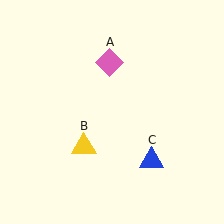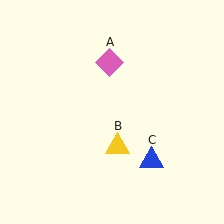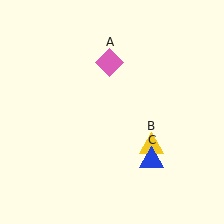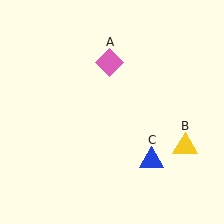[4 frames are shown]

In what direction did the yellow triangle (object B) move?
The yellow triangle (object B) moved right.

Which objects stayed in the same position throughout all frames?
Pink diamond (object A) and blue triangle (object C) remained stationary.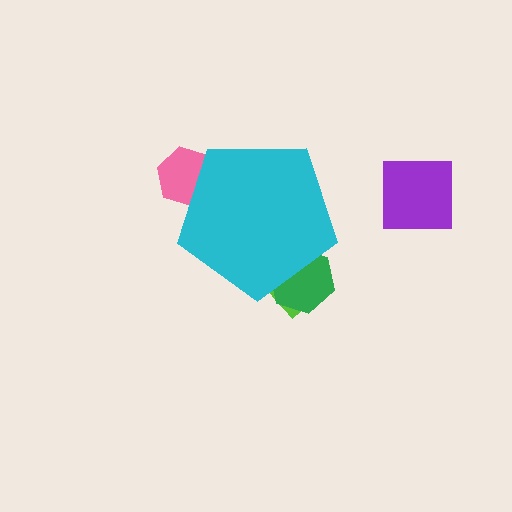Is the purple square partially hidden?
No, the purple square is fully visible.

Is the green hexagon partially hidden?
Yes, the green hexagon is partially hidden behind the cyan pentagon.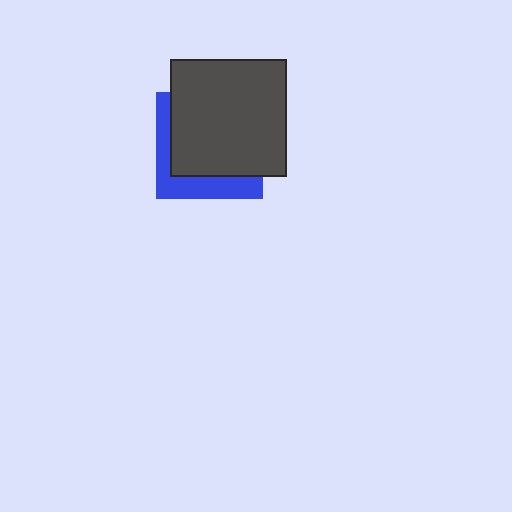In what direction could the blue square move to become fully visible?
The blue square could move toward the lower-left. That would shift it out from behind the dark gray square entirely.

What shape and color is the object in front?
The object in front is a dark gray square.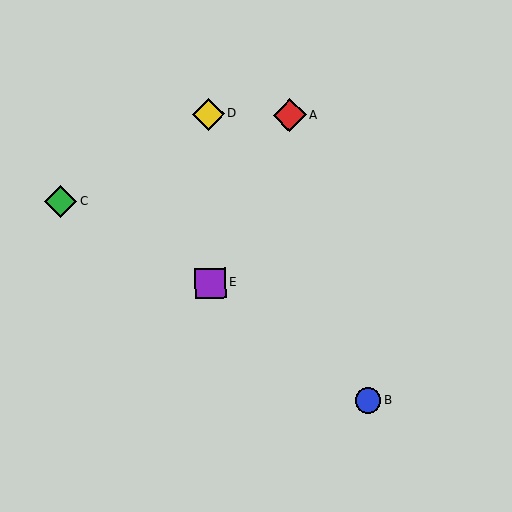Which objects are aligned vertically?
Objects D, E are aligned vertically.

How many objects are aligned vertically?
2 objects (D, E) are aligned vertically.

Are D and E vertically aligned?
Yes, both are at x≈208.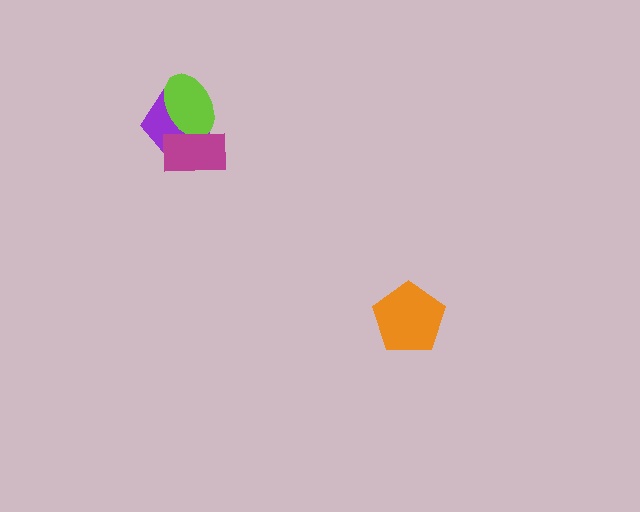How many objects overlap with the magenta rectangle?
2 objects overlap with the magenta rectangle.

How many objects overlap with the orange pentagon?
0 objects overlap with the orange pentagon.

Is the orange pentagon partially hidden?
No, no other shape covers it.